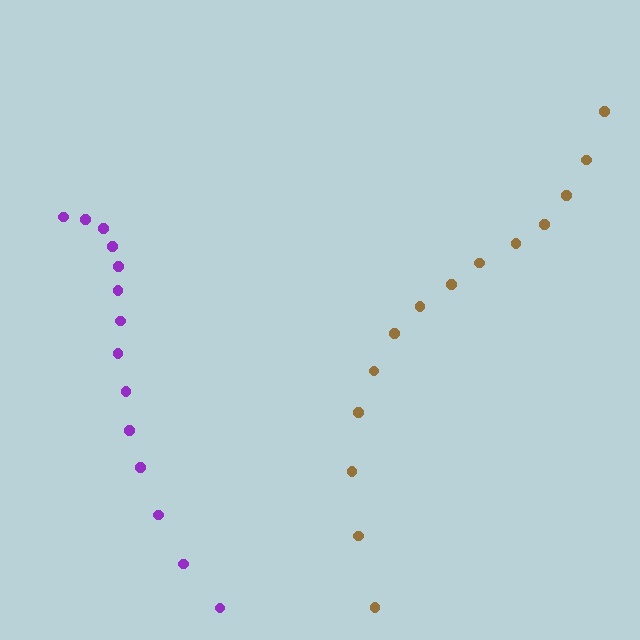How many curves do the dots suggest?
There are 2 distinct paths.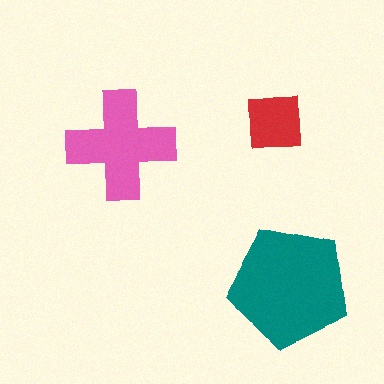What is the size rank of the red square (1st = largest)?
3rd.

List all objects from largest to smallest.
The teal pentagon, the pink cross, the red square.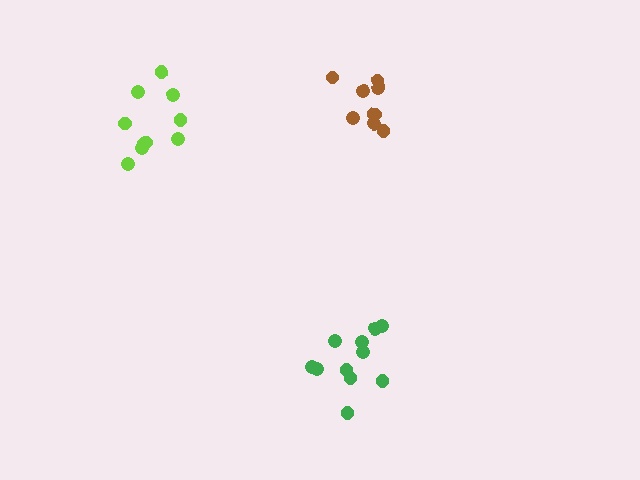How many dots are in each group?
Group 1: 11 dots, Group 2: 10 dots, Group 3: 9 dots (30 total).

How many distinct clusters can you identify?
There are 3 distinct clusters.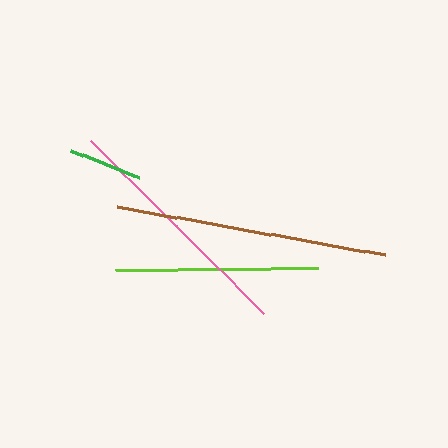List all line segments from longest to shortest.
From longest to shortest: brown, pink, lime, green.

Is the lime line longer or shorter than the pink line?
The pink line is longer than the lime line.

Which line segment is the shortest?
The green line is the shortest at approximately 73 pixels.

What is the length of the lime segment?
The lime segment is approximately 203 pixels long.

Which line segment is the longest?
The brown line is the longest at approximately 273 pixels.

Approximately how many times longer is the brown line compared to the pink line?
The brown line is approximately 1.1 times the length of the pink line.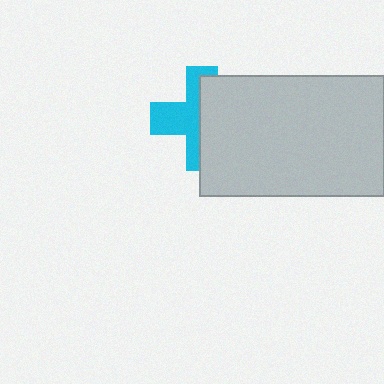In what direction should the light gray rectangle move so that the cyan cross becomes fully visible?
The light gray rectangle should move right. That is the shortest direction to clear the overlap and leave the cyan cross fully visible.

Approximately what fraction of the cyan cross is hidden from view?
Roughly 51% of the cyan cross is hidden behind the light gray rectangle.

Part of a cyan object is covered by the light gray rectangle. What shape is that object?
It is a cross.